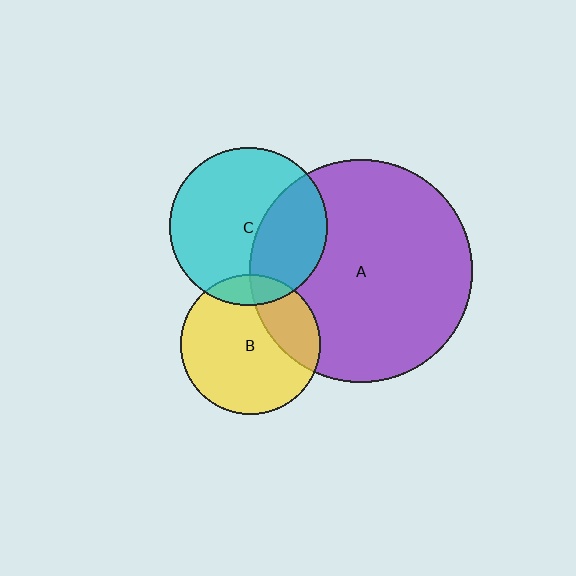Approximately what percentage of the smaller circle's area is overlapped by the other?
Approximately 10%.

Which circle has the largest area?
Circle A (purple).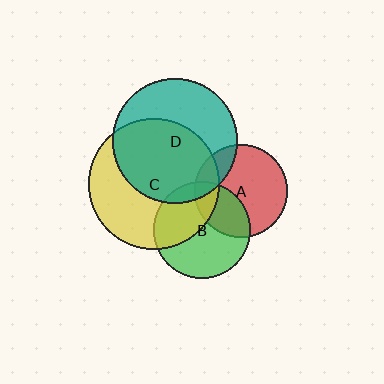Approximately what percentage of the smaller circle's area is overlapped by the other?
Approximately 15%.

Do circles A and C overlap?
Yes.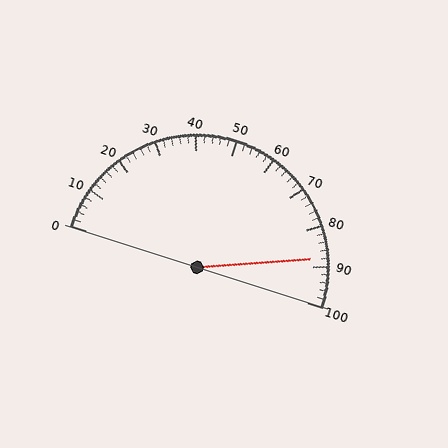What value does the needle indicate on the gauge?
The needle indicates approximately 88.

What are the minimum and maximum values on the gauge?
The gauge ranges from 0 to 100.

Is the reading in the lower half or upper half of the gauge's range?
The reading is in the upper half of the range (0 to 100).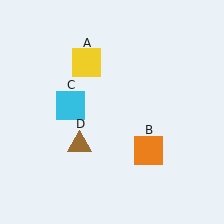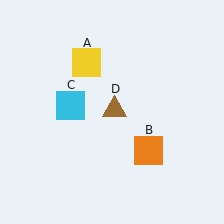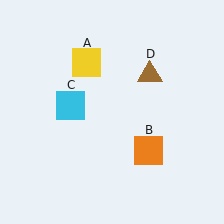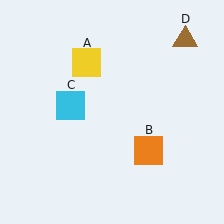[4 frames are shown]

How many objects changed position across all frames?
1 object changed position: brown triangle (object D).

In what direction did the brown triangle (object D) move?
The brown triangle (object D) moved up and to the right.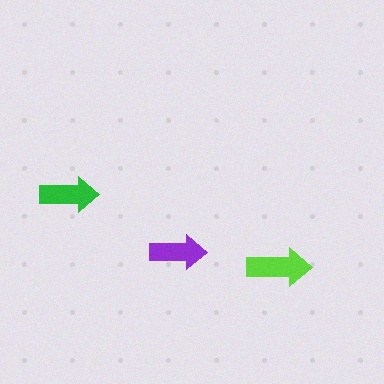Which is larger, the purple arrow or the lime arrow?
The lime one.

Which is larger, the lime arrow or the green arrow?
The lime one.